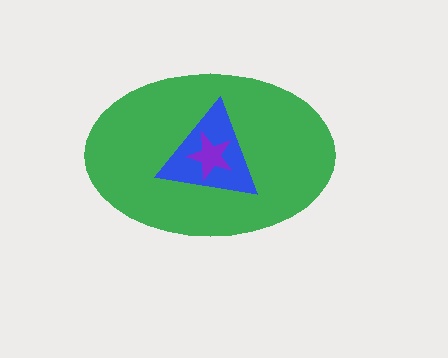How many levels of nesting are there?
3.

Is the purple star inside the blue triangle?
Yes.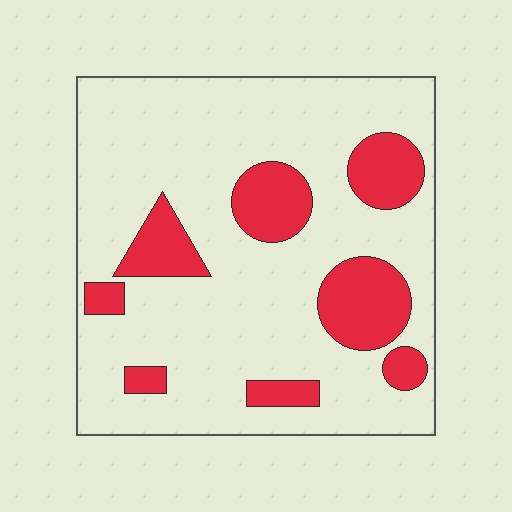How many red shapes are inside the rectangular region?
8.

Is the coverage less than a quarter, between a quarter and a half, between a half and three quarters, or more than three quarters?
Less than a quarter.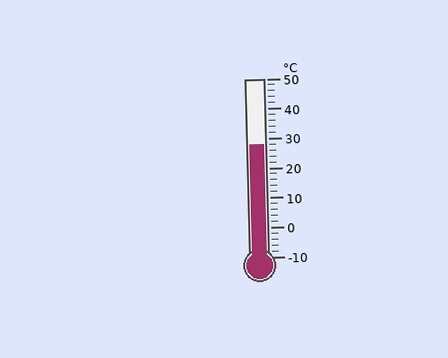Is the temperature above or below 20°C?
The temperature is above 20°C.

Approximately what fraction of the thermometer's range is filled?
The thermometer is filled to approximately 65% of its range.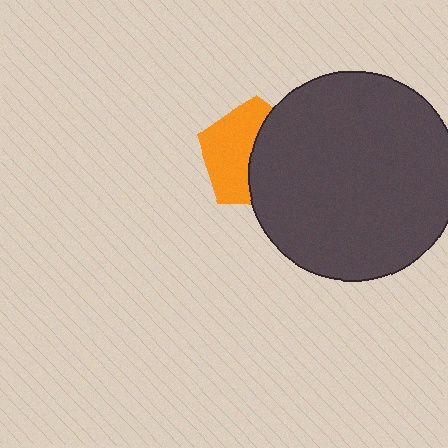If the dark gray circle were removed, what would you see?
You would see the complete orange pentagon.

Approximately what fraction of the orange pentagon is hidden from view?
Roughly 49% of the orange pentagon is hidden behind the dark gray circle.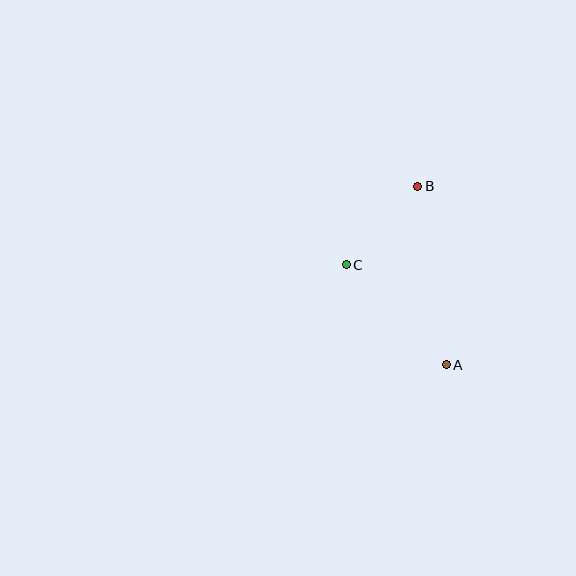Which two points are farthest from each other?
Points A and B are farthest from each other.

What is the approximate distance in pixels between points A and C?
The distance between A and C is approximately 141 pixels.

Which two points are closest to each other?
Points B and C are closest to each other.